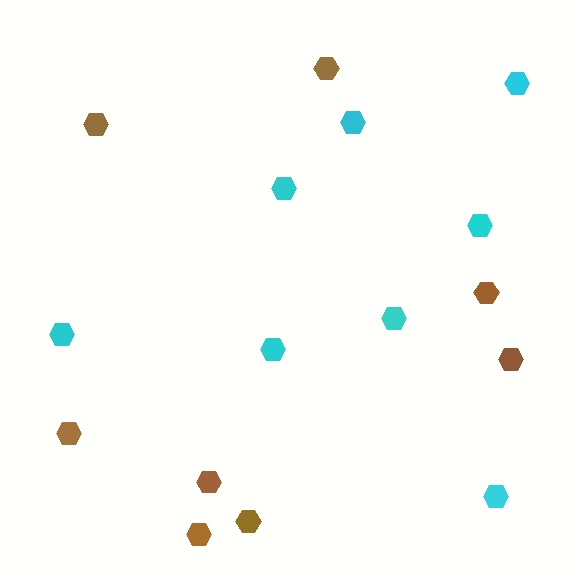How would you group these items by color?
There are 2 groups: one group of cyan hexagons (8) and one group of brown hexagons (8).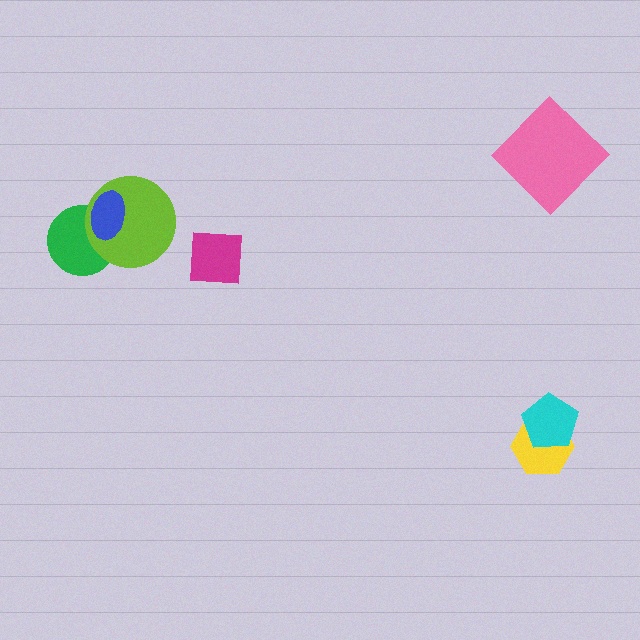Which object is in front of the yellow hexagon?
The cyan pentagon is in front of the yellow hexagon.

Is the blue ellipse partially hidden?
No, no other shape covers it.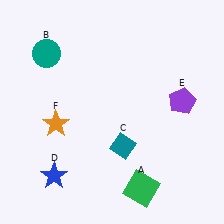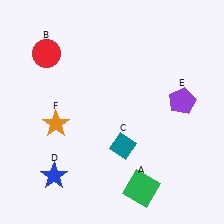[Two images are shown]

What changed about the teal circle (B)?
In Image 1, B is teal. In Image 2, it changed to red.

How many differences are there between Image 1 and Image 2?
There is 1 difference between the two images.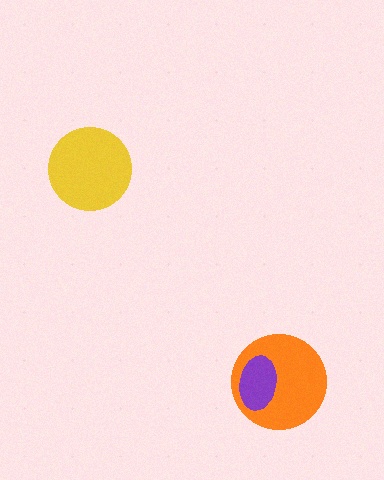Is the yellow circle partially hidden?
No, no other shape covers it.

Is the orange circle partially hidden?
Yes, it is partially covered by another shape.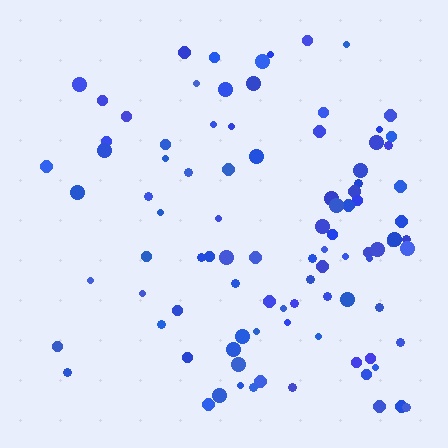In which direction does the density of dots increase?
From left to right, with the right side densest.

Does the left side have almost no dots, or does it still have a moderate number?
Still a moderate number, just noticeably fewer than the right.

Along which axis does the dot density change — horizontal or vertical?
Horizontal.